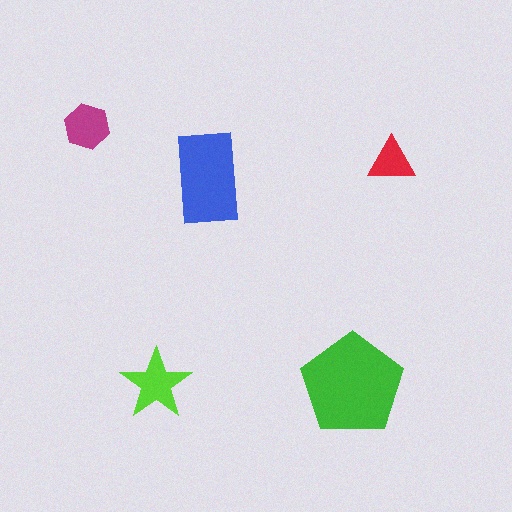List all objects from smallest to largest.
The red triangle, the magenta hexagon, the lime star, the blue rectangle, the green pentagon.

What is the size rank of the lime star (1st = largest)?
3rd.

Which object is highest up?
The magenta hexagon is topmost.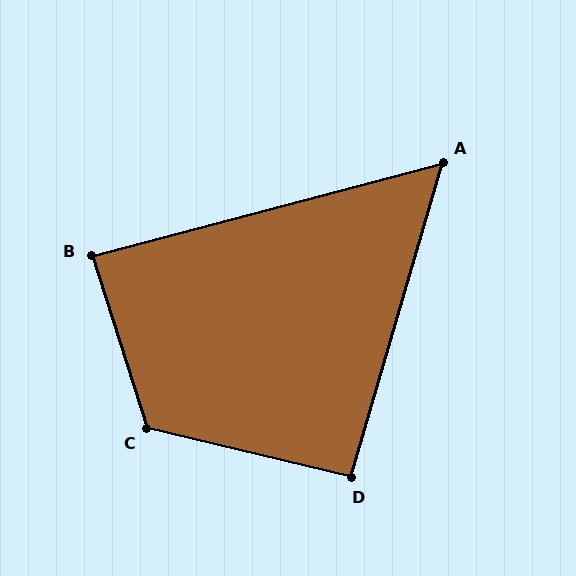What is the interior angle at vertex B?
Approximately 87 degrees (approximately right).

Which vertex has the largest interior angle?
C, at approximately 121 degrees.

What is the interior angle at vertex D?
Approximately 93 degrees (approximately right).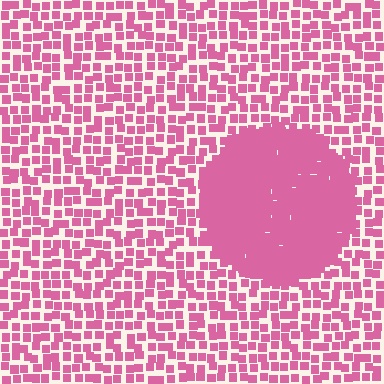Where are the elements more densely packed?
The elements are more densely packed inside the circle boundary.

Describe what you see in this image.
The image contains small pink elements arranged at two different densities. A circle-shaped region is visible where the elements are more densely packed than the surrounding area.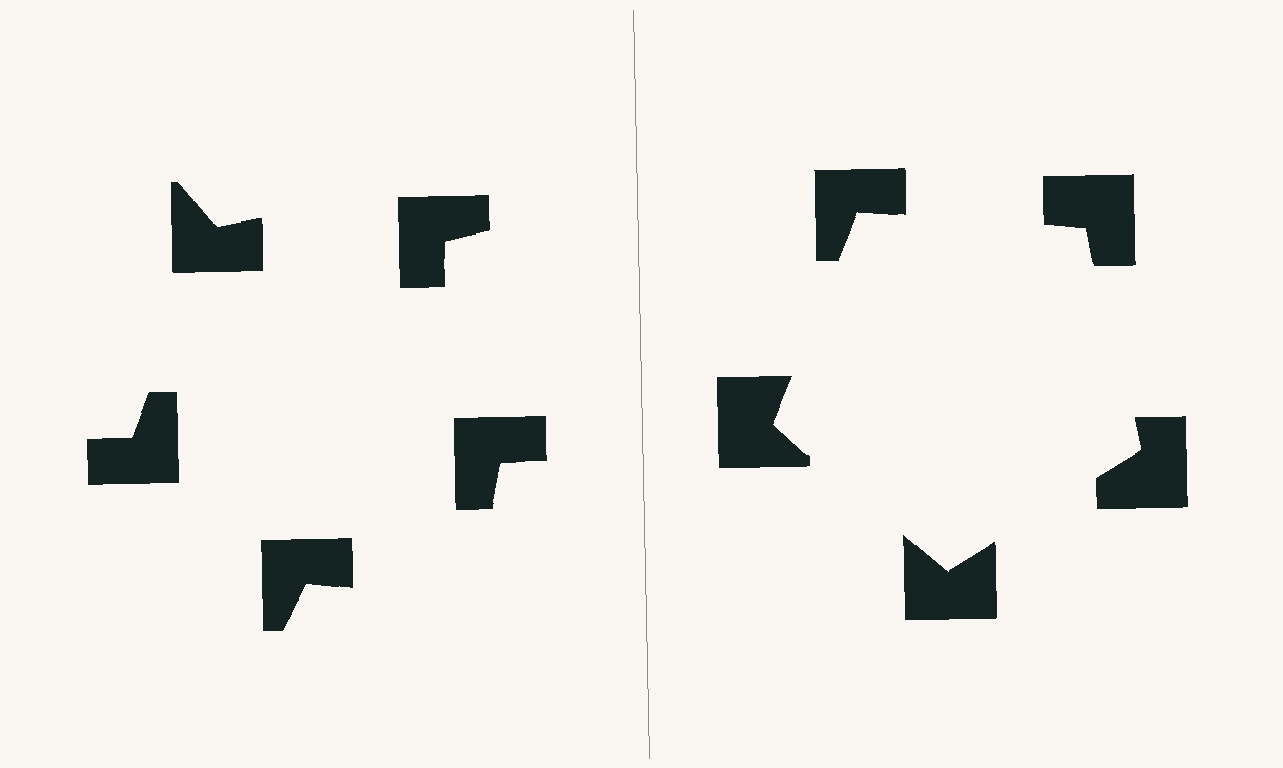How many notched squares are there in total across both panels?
10 — 5 on each side.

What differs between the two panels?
The notched squares are positioned identically on both sides; only the wedge orientations differ. On the right they align to a pentagon; on the left they are misaligned.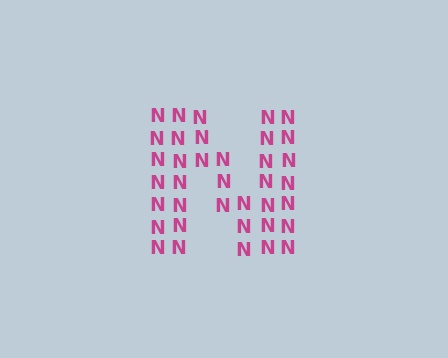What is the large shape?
The large shape is the letter N.